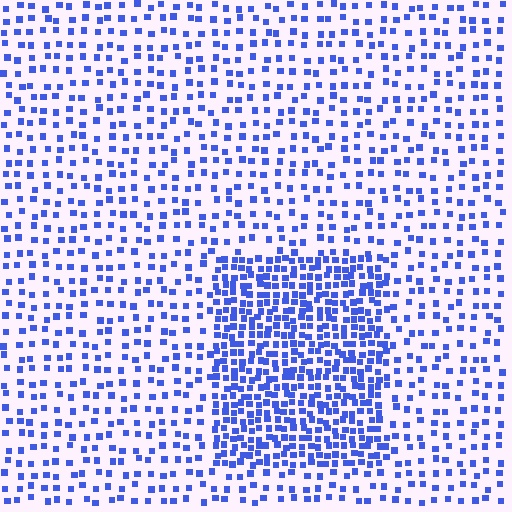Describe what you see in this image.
The image contains small blue elements arranged at two different densities. A rectangle-shaped region is visible where the elements are more densely packed than the surrounding area.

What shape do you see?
I see a rectangle.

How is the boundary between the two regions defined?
The boundary is defined by a change in element density (approximately 2.3x ratio). All elements are the same color, size, and shape.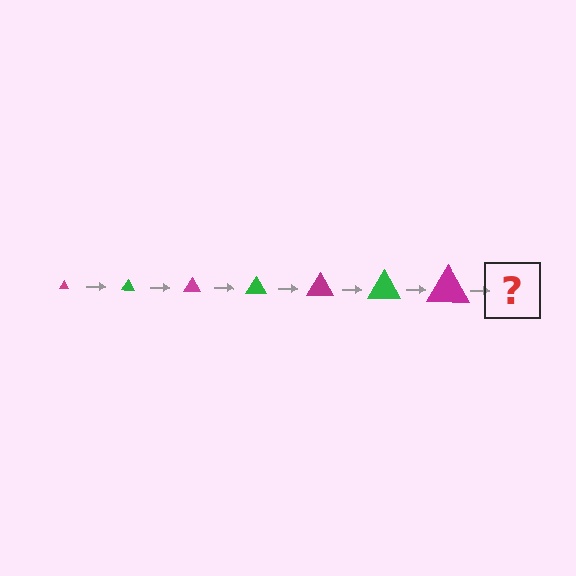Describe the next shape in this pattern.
It should be a green triangle, larger than the previous one.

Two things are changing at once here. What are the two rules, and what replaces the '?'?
The two rules are that the triangle grows larger each step and the color cycles through magenta and green. The '?' should be a green triangle, larger than the previous one.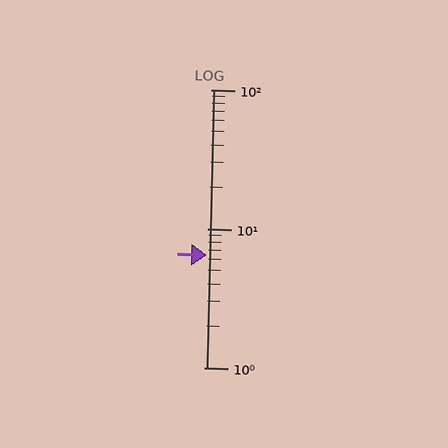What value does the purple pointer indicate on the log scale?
The pointer indicates approximately 6.5.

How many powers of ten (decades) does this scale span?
The scale spans 2 decades, from 1 to 100.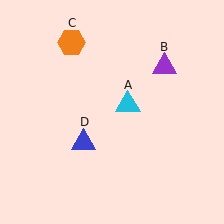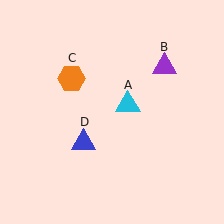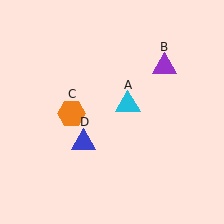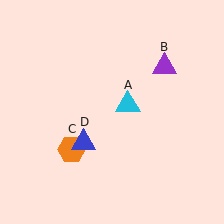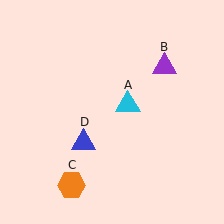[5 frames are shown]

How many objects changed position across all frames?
1 object changed position: orange hexagon (object C).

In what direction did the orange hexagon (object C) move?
The orange hexagon (object C) moved down.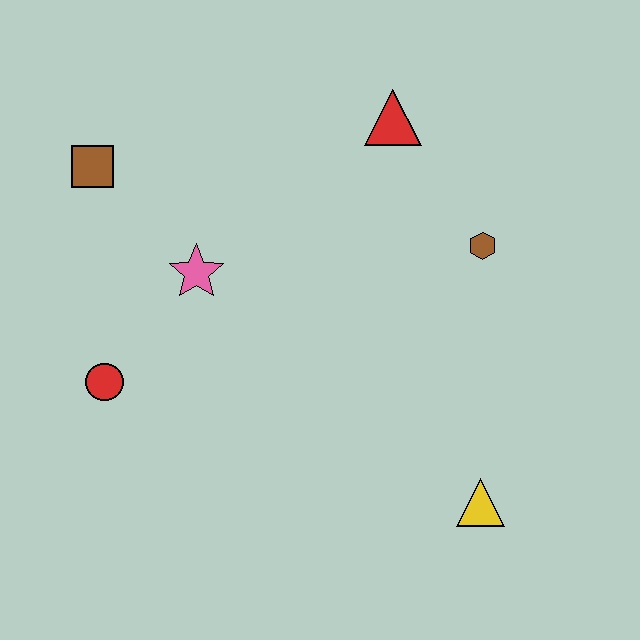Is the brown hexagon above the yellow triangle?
Yes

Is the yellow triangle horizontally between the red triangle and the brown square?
No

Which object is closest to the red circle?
The pink star is closest to the red circle.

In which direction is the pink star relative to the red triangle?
The pink star is to the left of the red triangle.